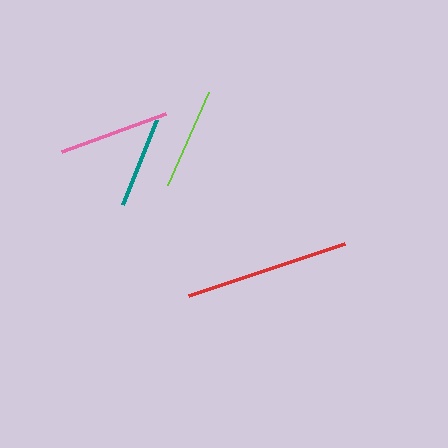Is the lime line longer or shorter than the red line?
The red line is longer than the lime line.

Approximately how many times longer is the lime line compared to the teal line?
The lime line is approximately 1.1 times the length of the teal line.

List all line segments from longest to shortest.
From longest to shortest: red, pink, lime, teal.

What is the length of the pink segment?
The pink segment is approximately 111 pixels long.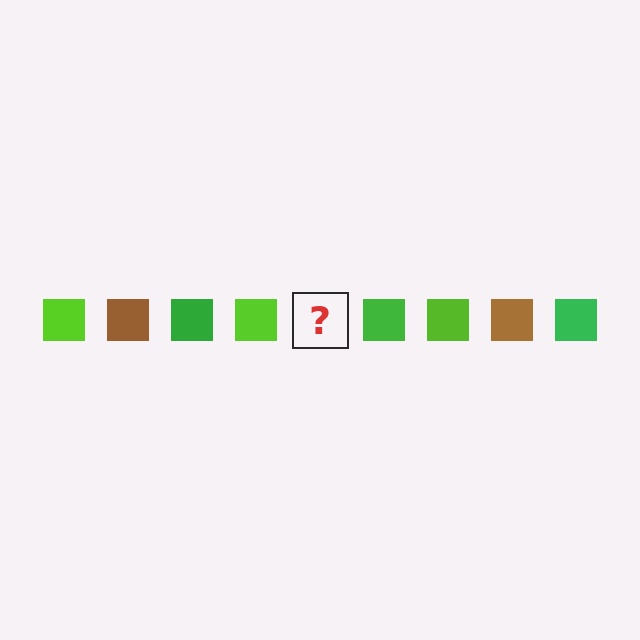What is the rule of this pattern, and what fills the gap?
The rule is that the pattern cycles through lime, brown, green squares. The gap should be filled with a brown square.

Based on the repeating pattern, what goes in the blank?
The blank should be a brown square.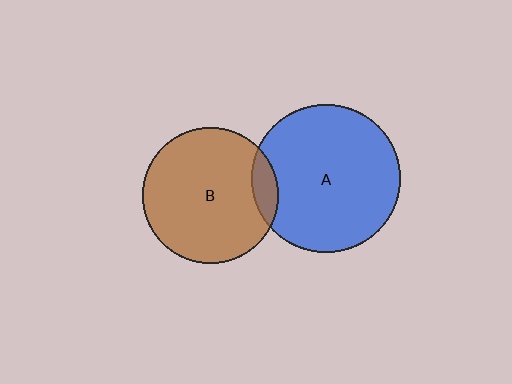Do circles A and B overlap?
Yes.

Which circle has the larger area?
Circle A (blue).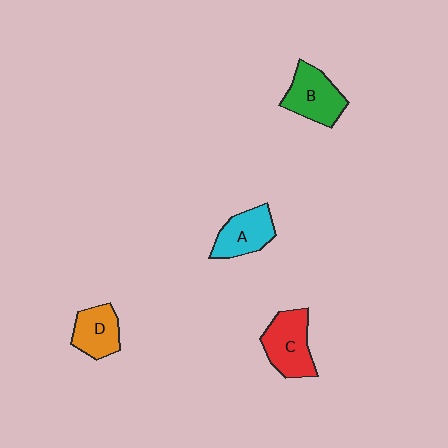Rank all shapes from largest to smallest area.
From largest to smallest: C (red), B (green), A (cyan), D (orange).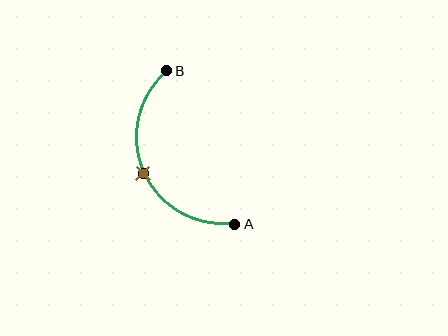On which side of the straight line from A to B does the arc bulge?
The arc bulges to the left of the straight line connecting A and B.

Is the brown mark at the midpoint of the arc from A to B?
Yes. The brown mark lies on the arc at equal arc-length from both A and B — it is the arc midpoint.